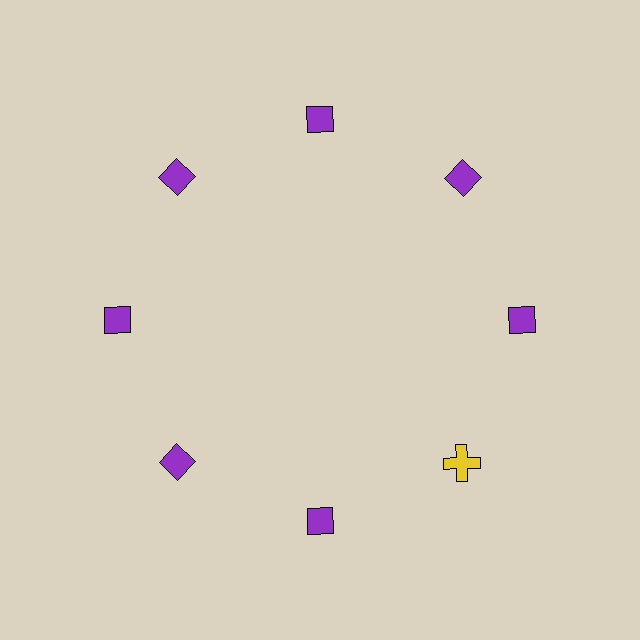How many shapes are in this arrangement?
There are 8 shapes arranged in a ring pattern.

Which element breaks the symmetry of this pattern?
The yellow cross at roughly the 4 o'clock position breaks the symmetry. All other shapes are purple diamonds.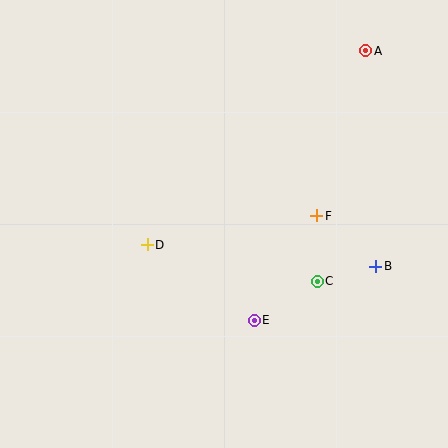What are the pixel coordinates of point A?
Point A is at (366, 51).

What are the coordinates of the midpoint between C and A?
The midpoint between C and A is at (341, 166).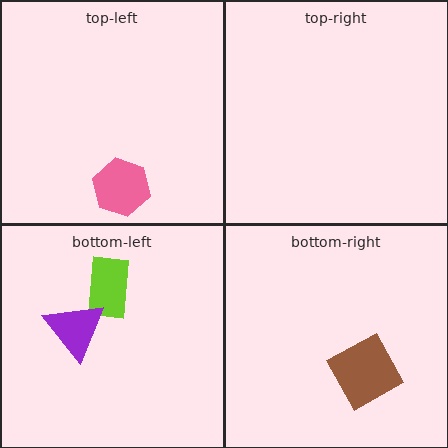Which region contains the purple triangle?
The bottom-left region.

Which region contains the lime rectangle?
The bottom-left region.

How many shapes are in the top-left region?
1.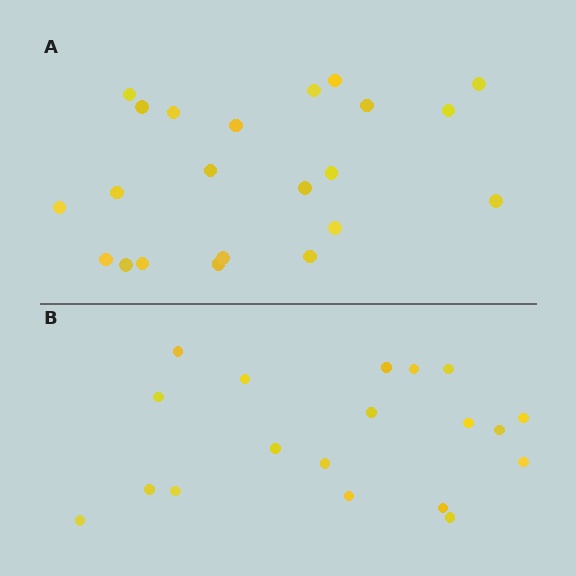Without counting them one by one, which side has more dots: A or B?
Region A (the top region) has more dots.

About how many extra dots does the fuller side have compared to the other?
Region A has just a few more — roughly 2 or 3 more dots than region B.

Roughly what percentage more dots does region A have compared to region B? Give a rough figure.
About 15% more.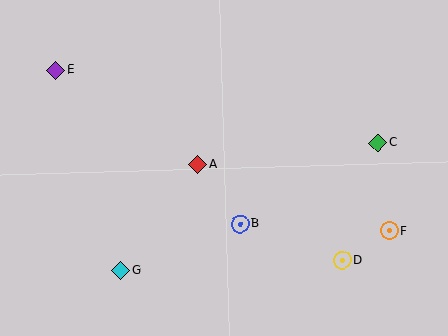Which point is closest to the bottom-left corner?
Point G is closest to the bottom-left corner.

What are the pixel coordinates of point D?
Point D is at (342, 260).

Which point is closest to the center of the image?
Point A at (197, 164) is closest to the center.